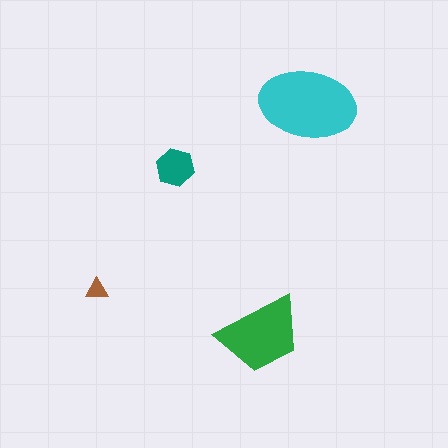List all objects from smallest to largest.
The brown triangle, the teal hexagon, the green trapezoid, the cyan ellipse.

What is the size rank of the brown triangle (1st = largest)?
4th.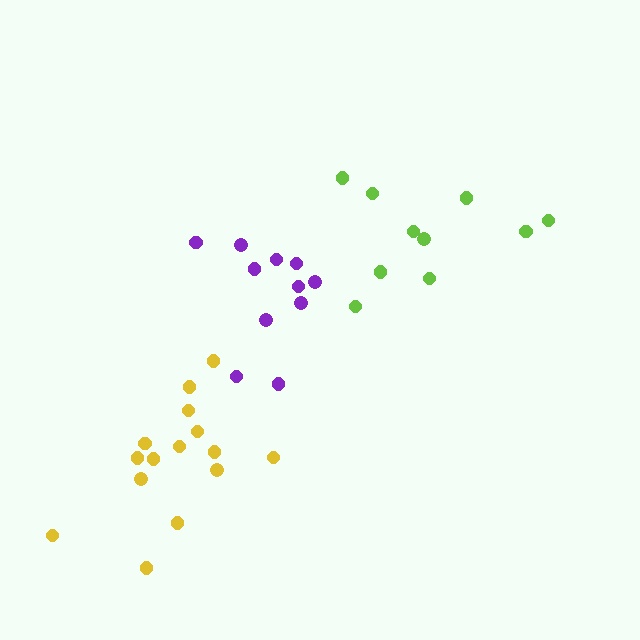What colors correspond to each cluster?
The clusters are colored: yellow, purple, lime.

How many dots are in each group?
Group 1: 15 dots, Group 2: 11 dots, Group 3: 10 dots (36 total).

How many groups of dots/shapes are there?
There are 3 groups.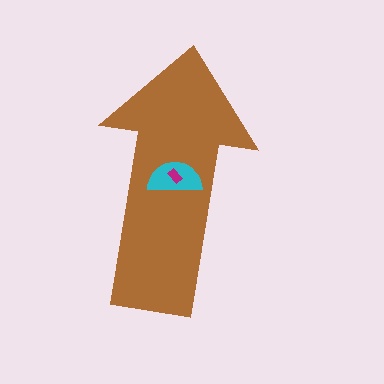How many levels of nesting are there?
3.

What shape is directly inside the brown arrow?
The cyan semicircle.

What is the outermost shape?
The brown arrow.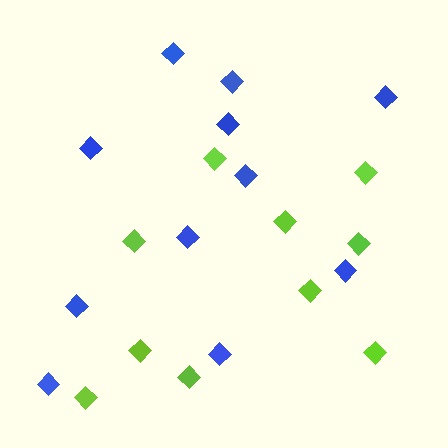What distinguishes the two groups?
There are 2 groups: one group of blue diamonds (11) and one group of lime diamonds (10).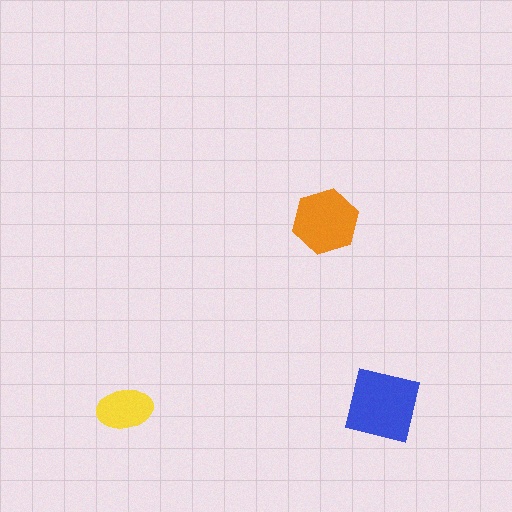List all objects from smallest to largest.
The yellow ellipse, the orange hexagon, the blue square.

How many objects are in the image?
There are 3 objects in the image.